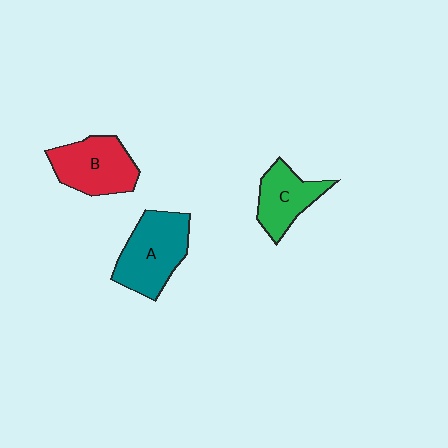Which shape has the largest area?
Shape A (teal).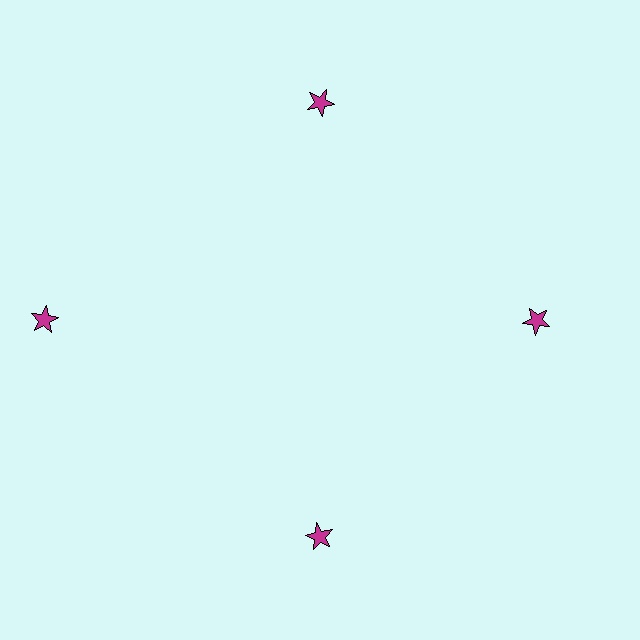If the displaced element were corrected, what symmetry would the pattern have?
It would have 4-fold rotational symmetry — the pattern would map onto itself every 90 degrees.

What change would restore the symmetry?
The symmetry would be restored by moving it inward, back onto the ring so that all 4 stars sit at equal angles and equal distance from the center.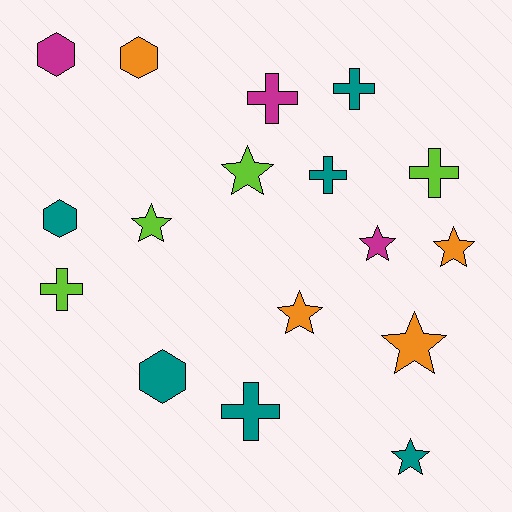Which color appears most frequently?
Teal, with 6 objects.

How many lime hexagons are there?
There are no lime hexagons.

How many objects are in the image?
There are 17 objects.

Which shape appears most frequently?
Star, with 7 objects.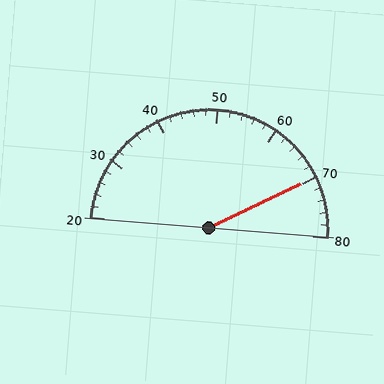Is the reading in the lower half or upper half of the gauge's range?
The reading is in the upper half of the range (20 to 80).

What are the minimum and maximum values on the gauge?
The gauge ranges from 20 to 80.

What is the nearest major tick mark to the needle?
The nearest major tick mark is 70.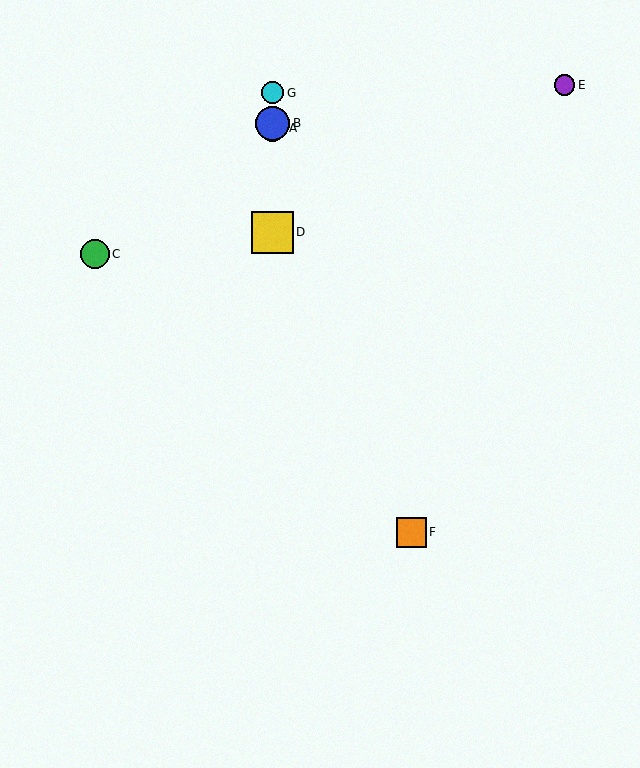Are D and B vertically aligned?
Yes, both are at x≈272.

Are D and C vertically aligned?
No, D is at x≈272 and C is at x≈95.